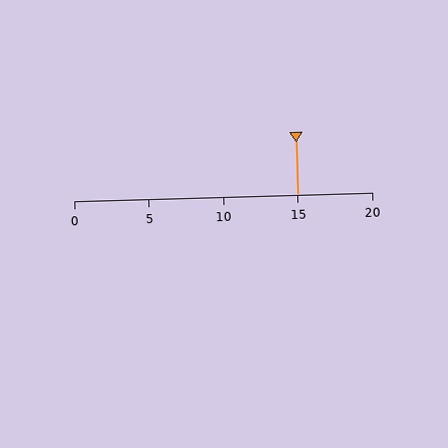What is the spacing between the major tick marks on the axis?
The major ticks are spaced 5 apart.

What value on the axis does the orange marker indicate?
The marker indicates approximately 15.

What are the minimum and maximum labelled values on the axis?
The axis runs from 0 to 20.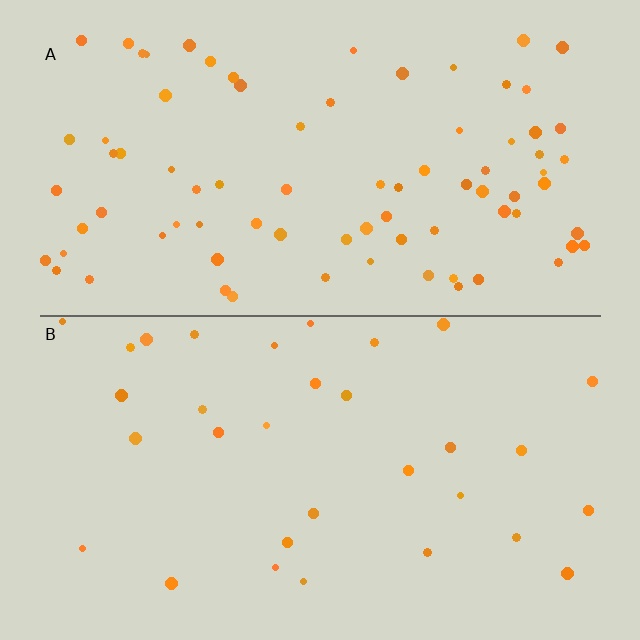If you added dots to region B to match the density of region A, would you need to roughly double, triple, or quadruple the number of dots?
Approximately triple.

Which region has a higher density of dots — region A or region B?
A (the top).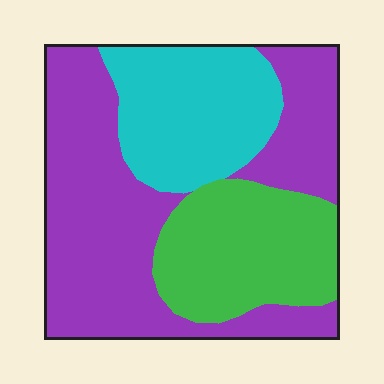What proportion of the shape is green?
Green covers 25% of the shape.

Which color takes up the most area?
Purple, at roughly 50%.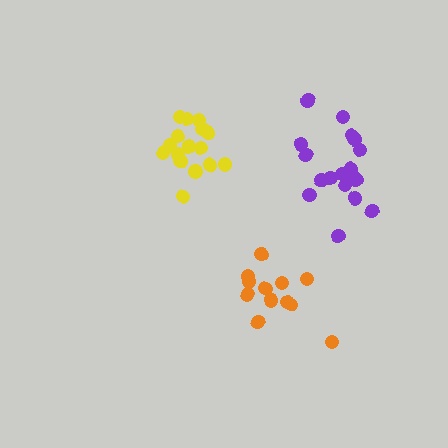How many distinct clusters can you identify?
There are 3 distinct clusters.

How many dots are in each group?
Group 1: 12 dots, Group 2: 16 dots, Group 3: 18 dots (46 total).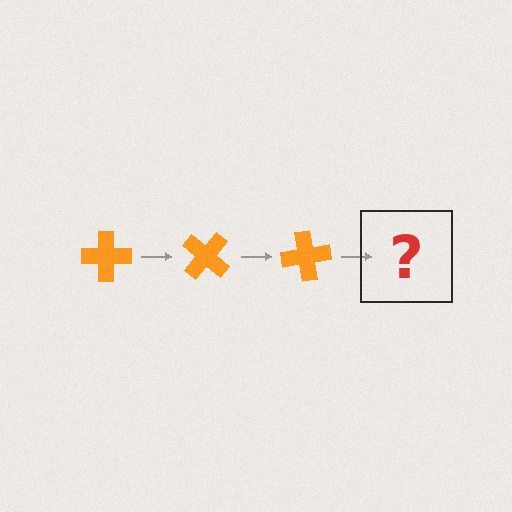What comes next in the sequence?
The next element should be an orange cross rotated 120 degrees.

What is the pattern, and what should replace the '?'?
The pattern is that the cross rotates 40 degrees each step. The '?' should be an orange cross rotated 120 degrees.